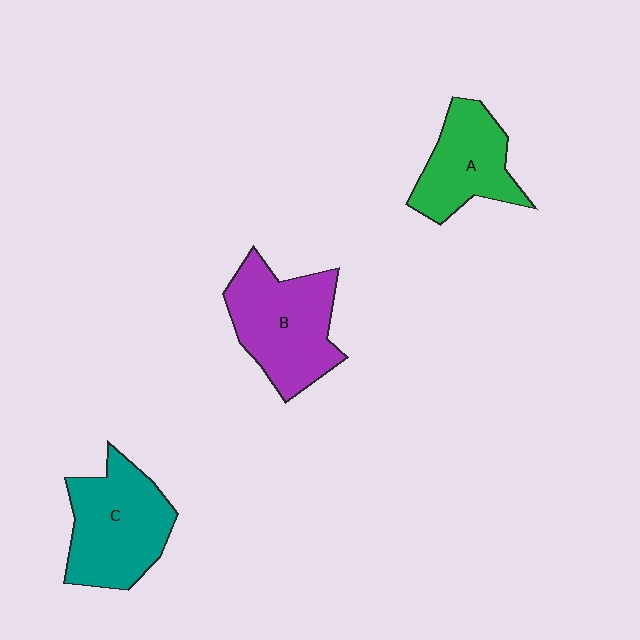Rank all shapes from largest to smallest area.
From largest to smallest: B (purple), C (teal), A (green).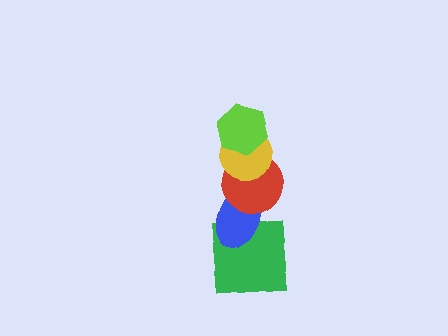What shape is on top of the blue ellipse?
The red circle is on top of the blue ellipse.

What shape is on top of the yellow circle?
The lime hexagon is on top of the yellow circle.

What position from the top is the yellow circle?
The yellow circle is 2nd from the top.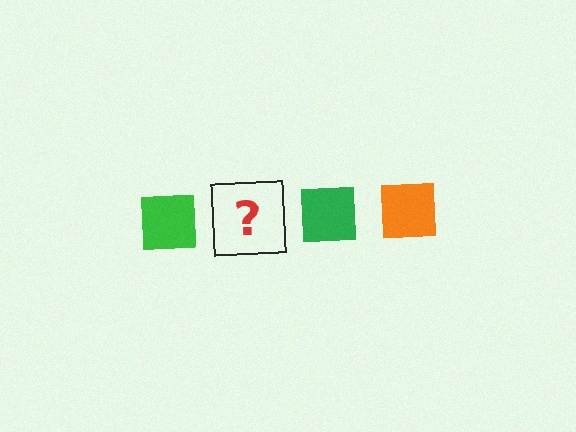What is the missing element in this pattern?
The missing element is an orange square.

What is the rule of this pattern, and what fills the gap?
The rule is that the pattern cycles through green, orange squares. The gap should be filled with an orange square.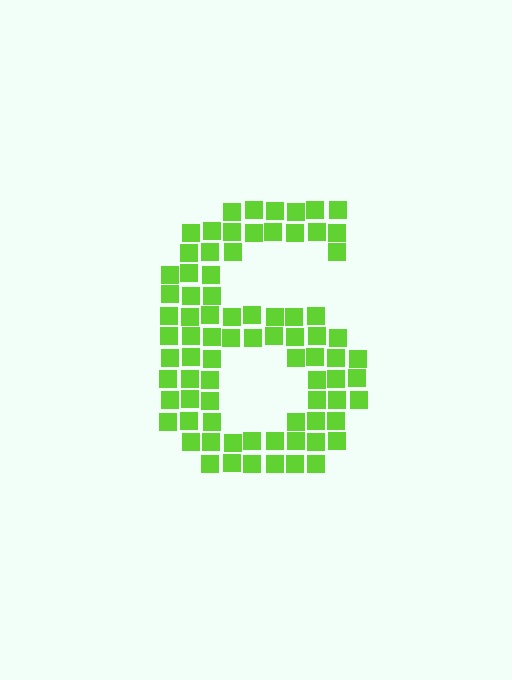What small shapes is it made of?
It is made of small squares.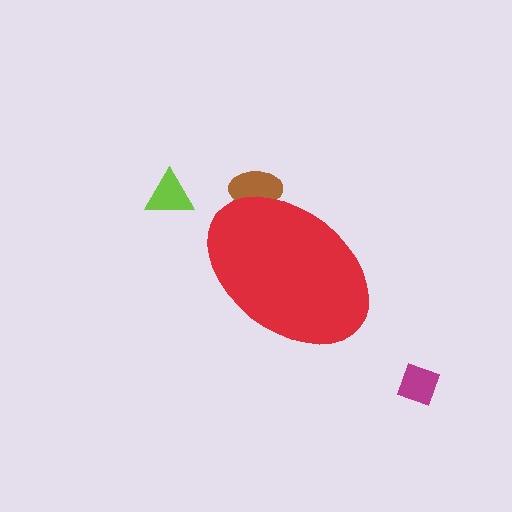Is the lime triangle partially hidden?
No, the lime triangle is fully visible.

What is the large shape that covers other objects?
A red ellipse.